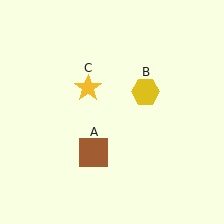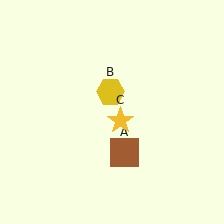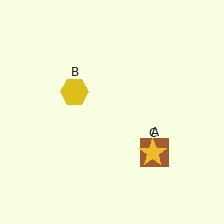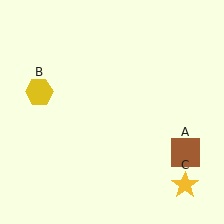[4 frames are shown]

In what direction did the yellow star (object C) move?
The yellow star (object C) moved down and to the right.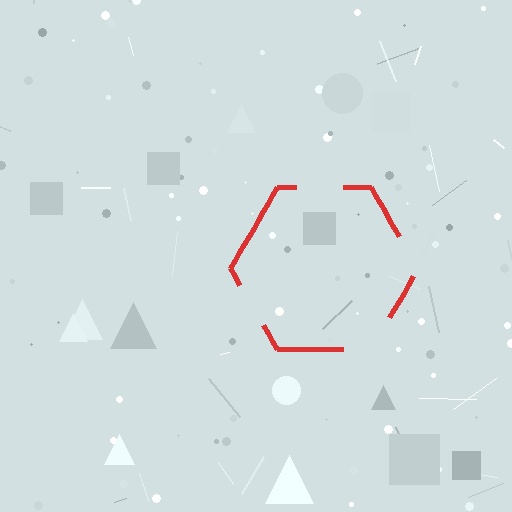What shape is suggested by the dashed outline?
The dashed outline suggests a hexagon.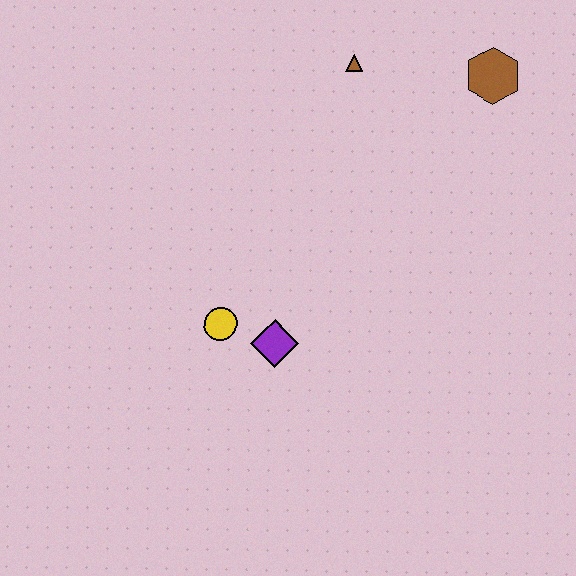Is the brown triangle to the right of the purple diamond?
Yes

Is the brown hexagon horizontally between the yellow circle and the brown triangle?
No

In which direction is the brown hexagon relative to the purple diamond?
The brown hexagon is above the purple diamond.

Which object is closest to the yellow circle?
The purple diamond is closest to the yellow circle.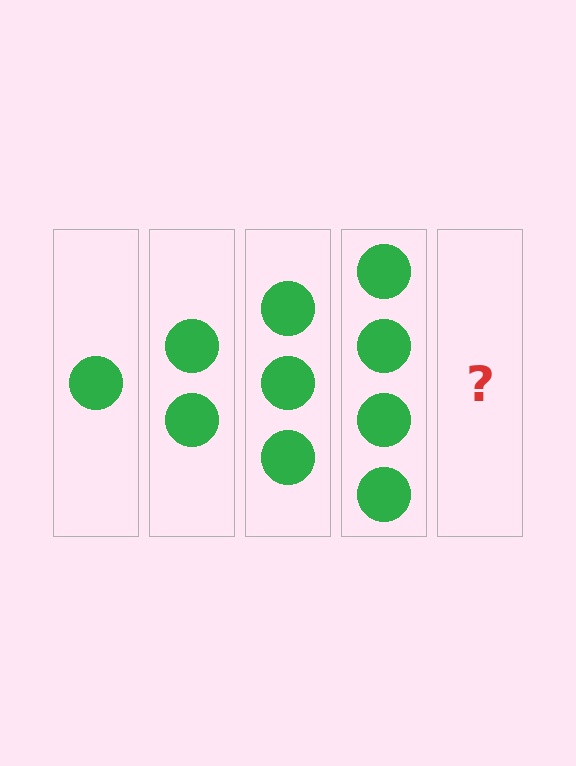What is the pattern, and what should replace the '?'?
The pattern is that each step adds one more circle. The '?' should be 5 circles.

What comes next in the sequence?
The next element should be 5 circles.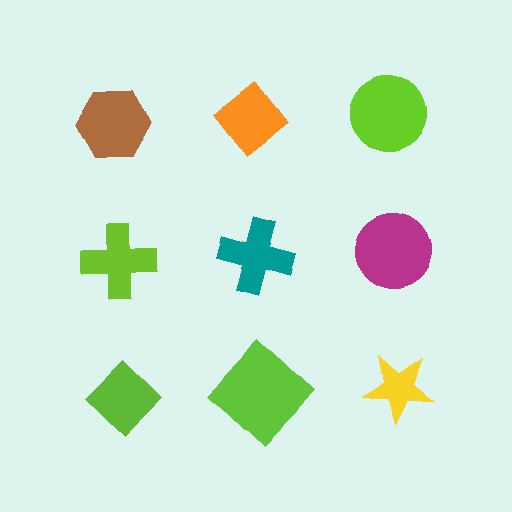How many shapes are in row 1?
3 shapes.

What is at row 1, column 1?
A brown hexagon.